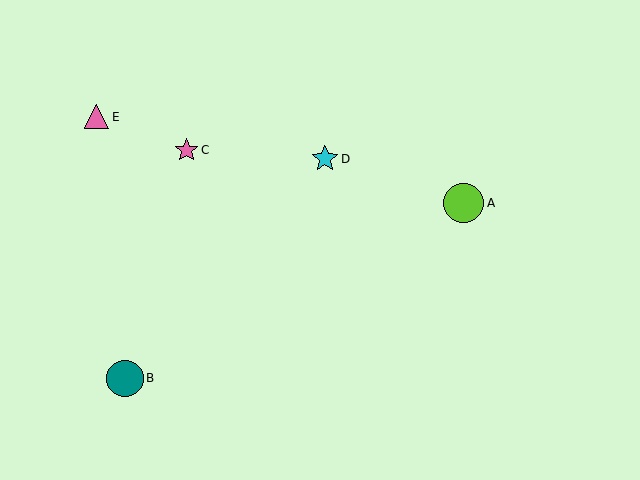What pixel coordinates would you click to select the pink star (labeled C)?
Click at (187, 150) to select the pink star C.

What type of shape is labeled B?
Shape B is a teal circle.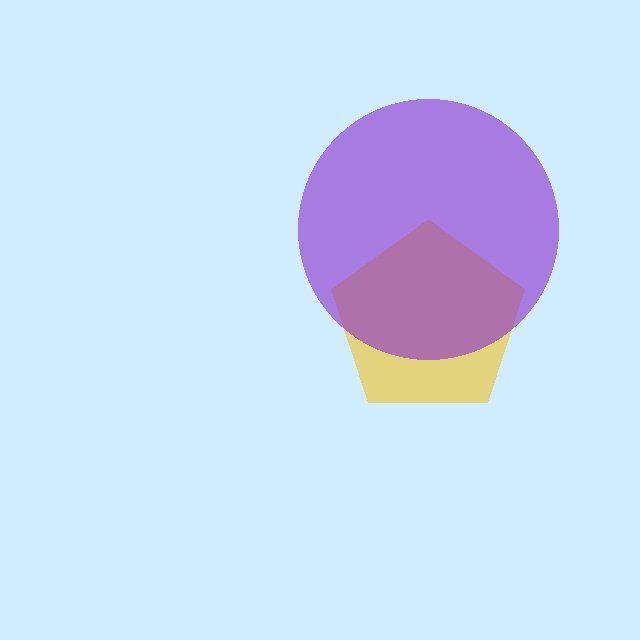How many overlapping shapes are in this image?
There are 2 overlapping shapes in the image.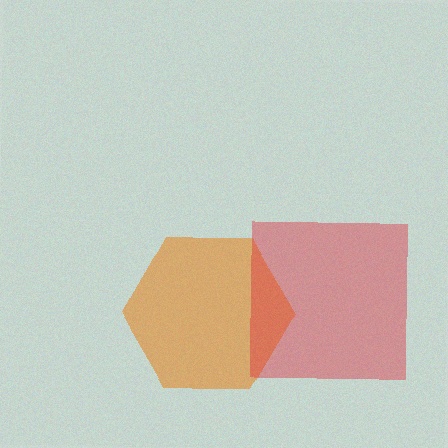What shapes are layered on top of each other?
The layered shapes are: an orange hexagon, a red square.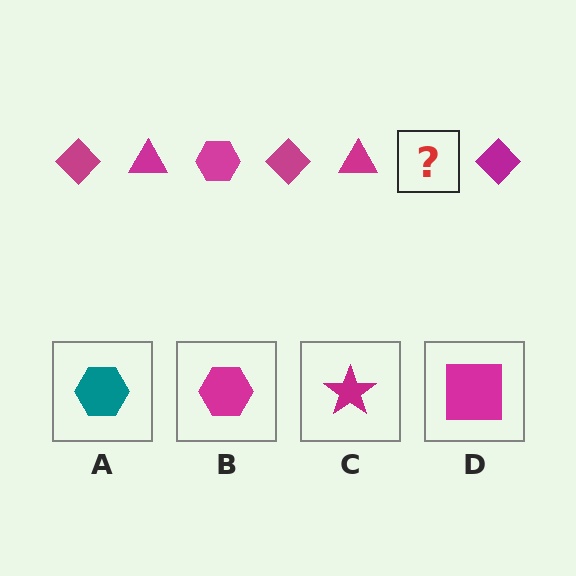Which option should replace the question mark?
Option B.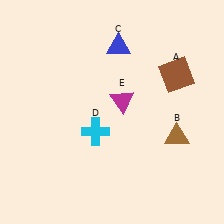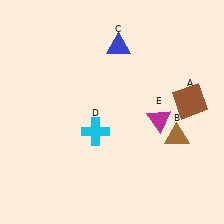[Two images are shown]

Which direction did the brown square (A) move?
The brown square (A) moved down.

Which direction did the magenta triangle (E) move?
The magenta triangle (E) moved right.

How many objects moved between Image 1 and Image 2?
2 objects moved between the two images.